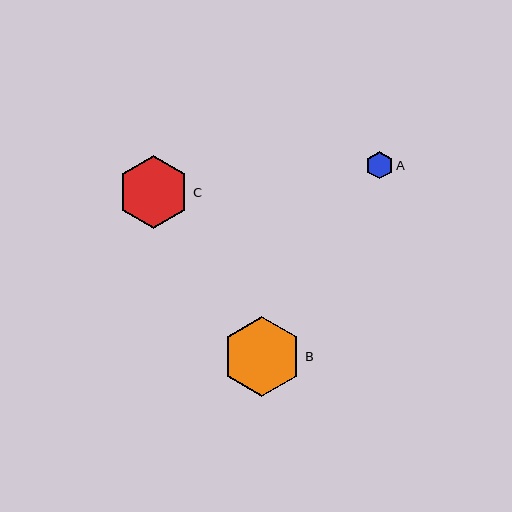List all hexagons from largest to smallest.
From largest to smallest: B, C, A.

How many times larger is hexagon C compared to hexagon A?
Hexagon C is approximately 2.7 times the size of hexagon A.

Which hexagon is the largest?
Hexagon B is the largest with a size of approximately 80 pixels.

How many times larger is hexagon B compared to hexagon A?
Hexagon B is approximately 3.0 times the size of hexagon A.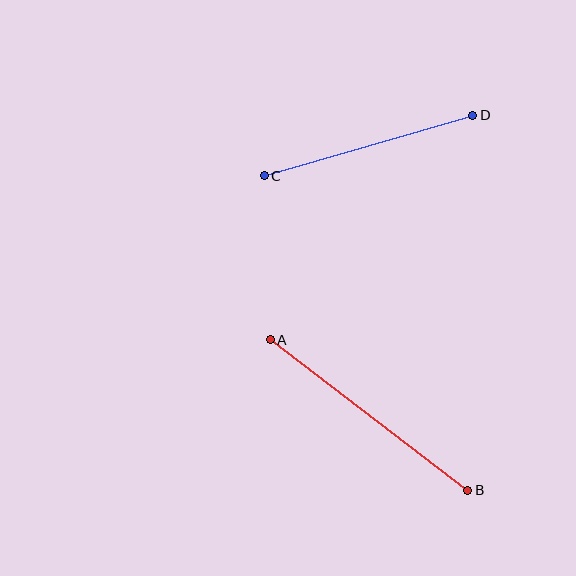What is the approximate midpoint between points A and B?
The midpoint is at approximately (369, 415) pixels.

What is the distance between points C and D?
The distance is approximately 217 pixels.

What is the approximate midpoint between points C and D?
The midpoint is at approximately (369, 146) pixels.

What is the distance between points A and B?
The distance is approximately 248 pixels.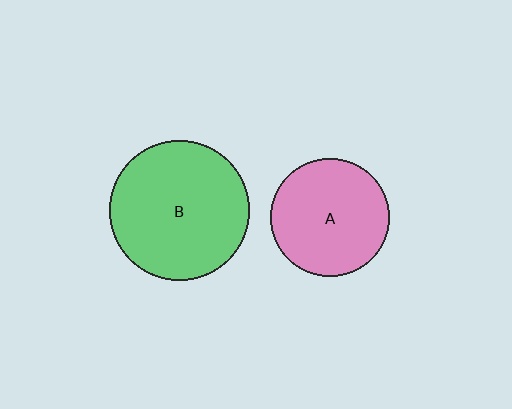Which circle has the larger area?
Circle B (green).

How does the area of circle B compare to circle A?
Approximately 1.4 times.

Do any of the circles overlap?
No, none of the circles overlap.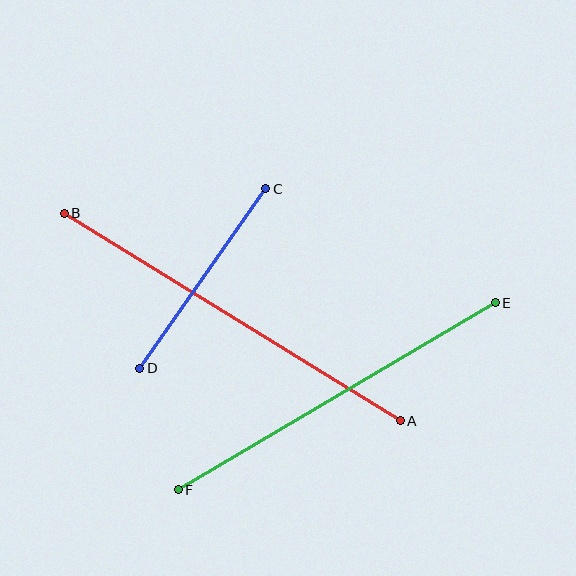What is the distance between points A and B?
The distance is approximately 395 pixels.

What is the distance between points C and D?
The distance is approximately 219 pixels.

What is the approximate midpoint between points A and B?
The midpoint is at approximately (232, 317) pixels.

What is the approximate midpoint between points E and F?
The midpoint is at approximately (337, 396) pixels.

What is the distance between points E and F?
The distance is approximately 368 pixels.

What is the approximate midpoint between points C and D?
The midpoint is at approximately (203, 278) pixels.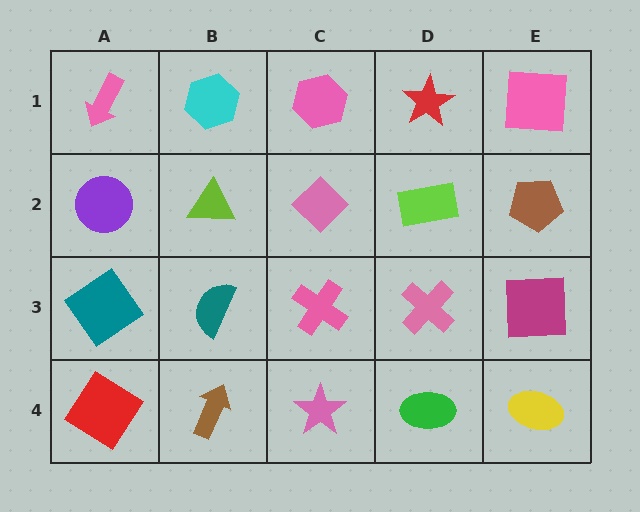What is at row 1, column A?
A pink arrow.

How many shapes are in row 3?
5 shapes.